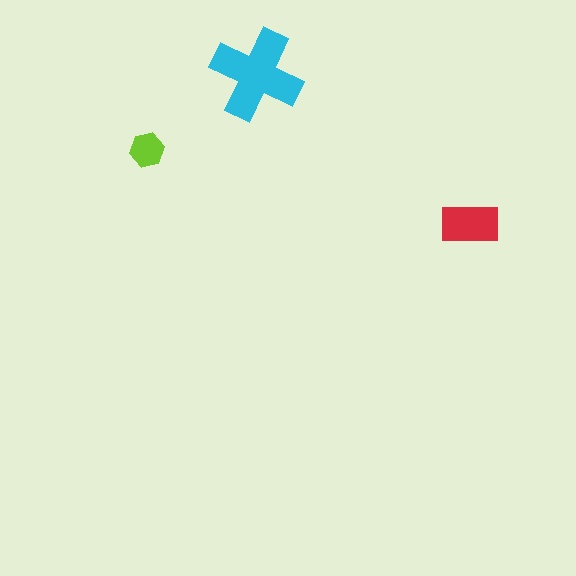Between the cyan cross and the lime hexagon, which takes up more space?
The cyan cross.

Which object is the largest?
The cyan cross.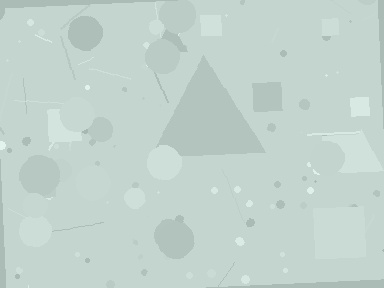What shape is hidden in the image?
A triangle is hidden in the image.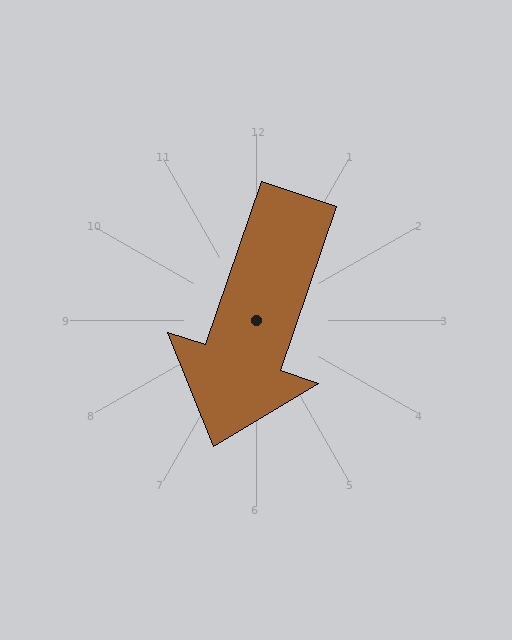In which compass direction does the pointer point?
South.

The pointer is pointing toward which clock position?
Roughly 7 o'clock.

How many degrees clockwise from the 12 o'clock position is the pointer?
Approximately 199 degrees.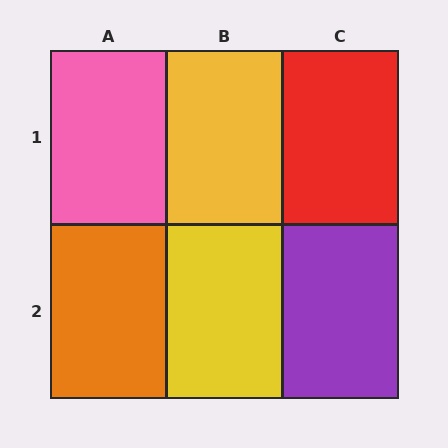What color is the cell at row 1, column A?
Pink.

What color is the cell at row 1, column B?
Yellow.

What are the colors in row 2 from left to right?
Orange, yellow, purple.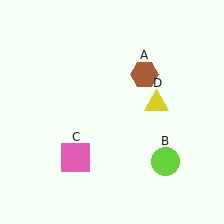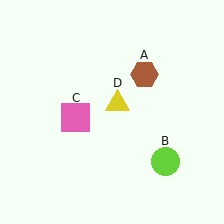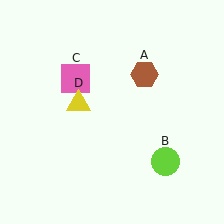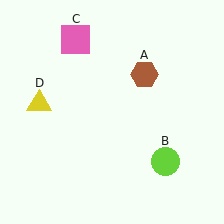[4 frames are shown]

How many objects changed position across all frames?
2 objects changed position: pink square (object C), yellow triangle (object D).